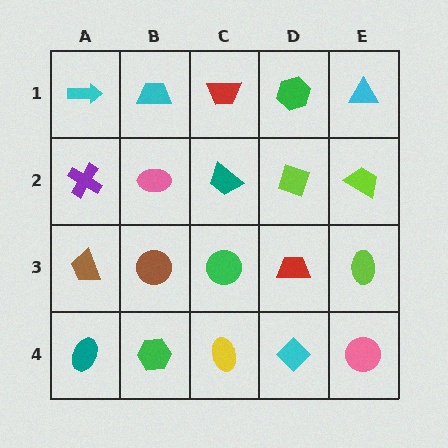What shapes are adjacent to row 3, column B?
A pink ellipse (row 2, column B), a green hexagon (row 4, column B), a brown trapezoid (row 3, column A), a green circle (row 3, column C).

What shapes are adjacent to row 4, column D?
A red trapezoid (row 3, column D), a yellow ellipse (row 4, column C), a pink circle (row 4, column E).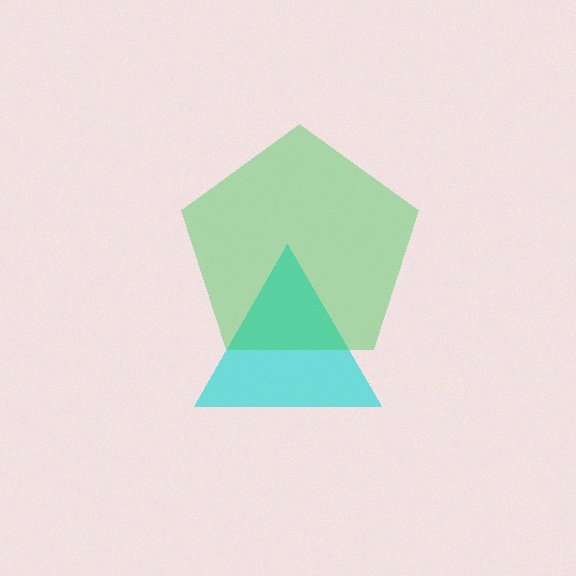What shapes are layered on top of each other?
The layered shapes are: a cyan triangle, a green pentagon.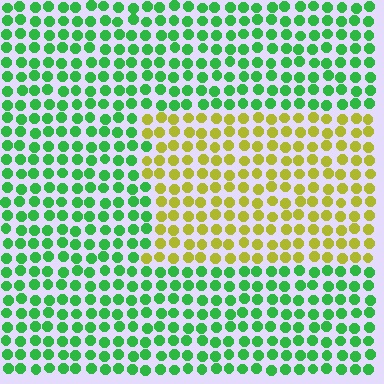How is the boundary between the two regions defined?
The boundary is defined purely by a slight shift in hue (about 65 degrees). Spacing, size, and orientation are identical on both sides.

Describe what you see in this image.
The image is filled with small green elements in a uniform arrangement. A rectangle-shaped region is visible where the elements are tinted to a slightly different hue, forming a subtle color boundary.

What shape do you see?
I see a rectangle.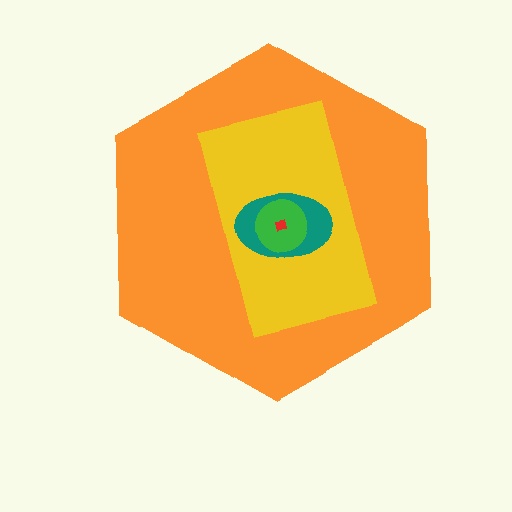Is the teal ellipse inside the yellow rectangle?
Yes.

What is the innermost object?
The red square.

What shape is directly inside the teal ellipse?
The green circle.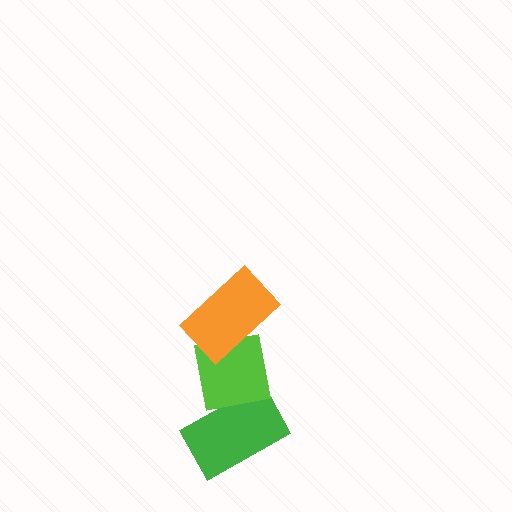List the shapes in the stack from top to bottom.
From top to bottom: the orange rectangle, the lime square, the green rectangle.